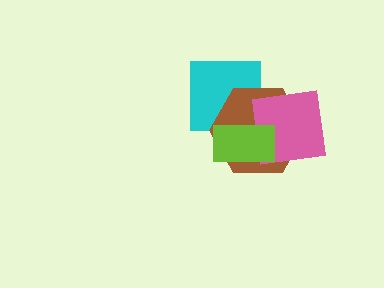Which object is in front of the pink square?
The lime rectangle is in front of the pink square.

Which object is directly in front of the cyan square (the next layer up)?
The brown hexagon is directly in front of the cyan square.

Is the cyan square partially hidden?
Yes, it is partially covered by another shape.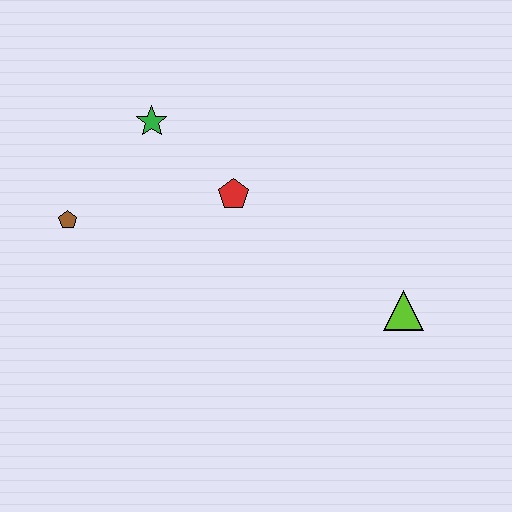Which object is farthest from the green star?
The lime triangle is farthest from the green star.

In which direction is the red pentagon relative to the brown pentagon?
The red pentagon is to the right of the brown pentagon.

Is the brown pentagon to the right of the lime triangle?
No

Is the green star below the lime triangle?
No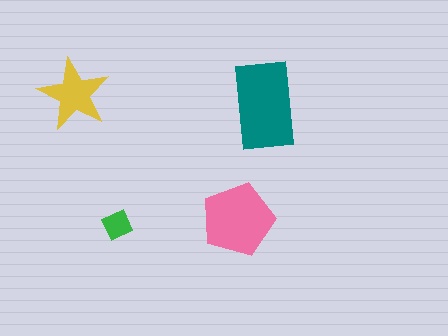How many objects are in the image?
There are 4 objects in the image.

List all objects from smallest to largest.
The green diamond, the yellow star, the pink pentagon, the teal rectangle.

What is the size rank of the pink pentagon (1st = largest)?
2nd.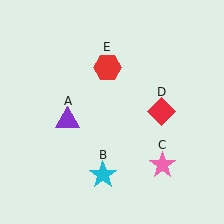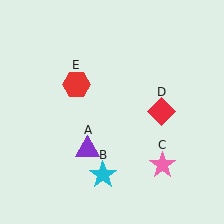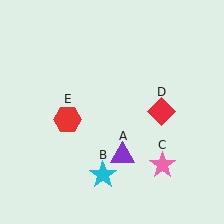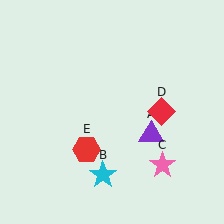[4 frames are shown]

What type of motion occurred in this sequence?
The purple triangle (object A), red hexagon (object E) rotated counterclockwise around the center of the scene.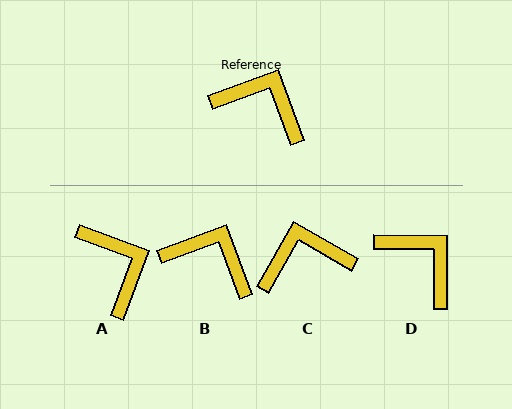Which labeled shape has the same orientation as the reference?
B.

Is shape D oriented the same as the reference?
No, it is off by about 20 degrees.